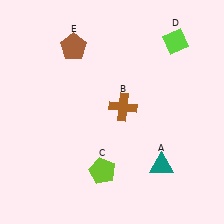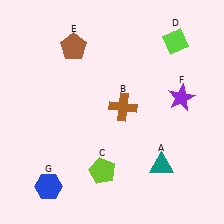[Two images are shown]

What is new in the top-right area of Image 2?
A purple star (F) was added in the top-right area of Image 2.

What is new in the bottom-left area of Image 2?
A blue hexagon (G) was added in the bottom-left area of Image 2.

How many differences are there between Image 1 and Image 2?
There are 2 differences between the two images.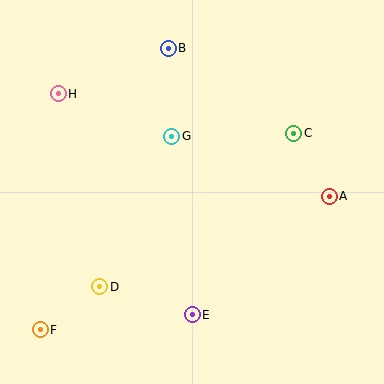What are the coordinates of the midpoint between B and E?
The midpoint between B and E is at (180, 181).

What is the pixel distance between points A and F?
The distance between A and F is 319 pixels.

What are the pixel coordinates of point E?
Point E is at (192, 315).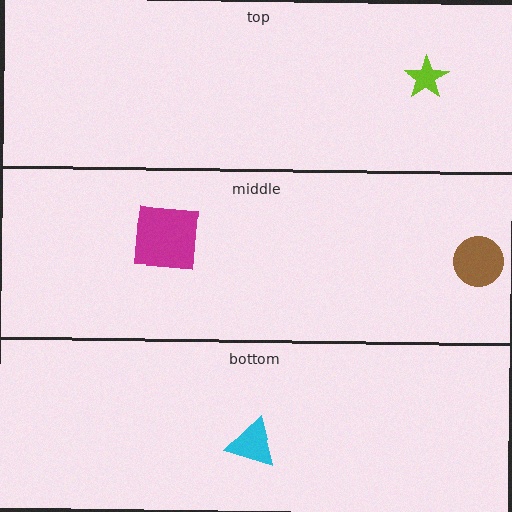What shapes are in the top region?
The lime star.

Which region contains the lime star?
The top region.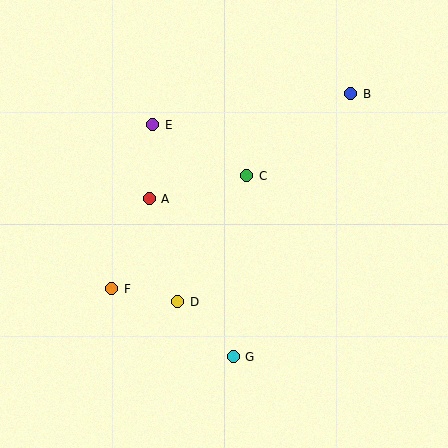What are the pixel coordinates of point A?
Point A is at (149, 199).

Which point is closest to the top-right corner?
Point B is closest to the top-right corner.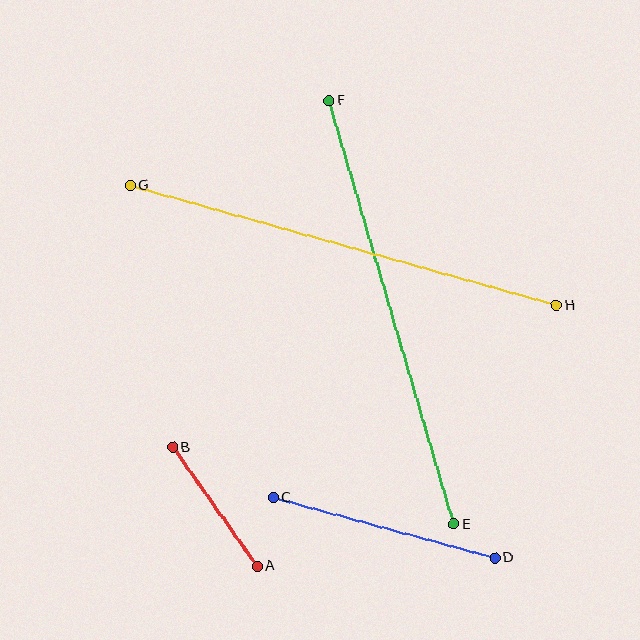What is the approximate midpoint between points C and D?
The midpoint is at approximately (384, 528) pixels.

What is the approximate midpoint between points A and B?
The midpoint is at approximately (215, 507) pixels.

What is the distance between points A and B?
The distance is approximately 145 pixels.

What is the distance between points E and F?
The distance is approximately 441 pixels.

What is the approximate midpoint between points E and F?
The midpoint is at approximately (391, 313) pixels.